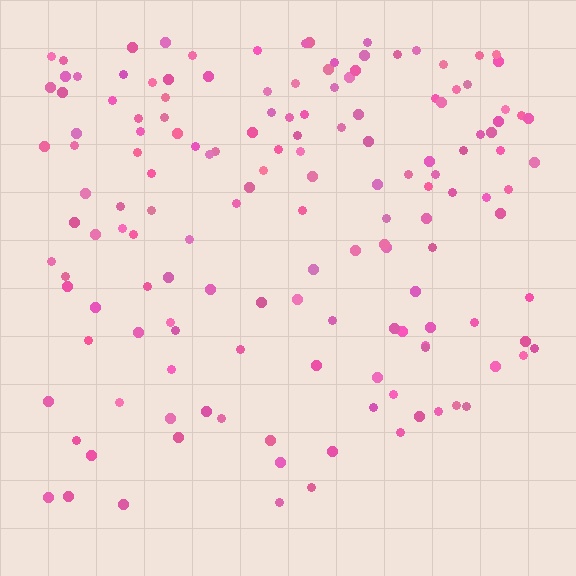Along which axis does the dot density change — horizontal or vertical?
Vertical.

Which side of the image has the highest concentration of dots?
The top.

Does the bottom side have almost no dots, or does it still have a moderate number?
Still a moderate number, just noticeably fewer than the top.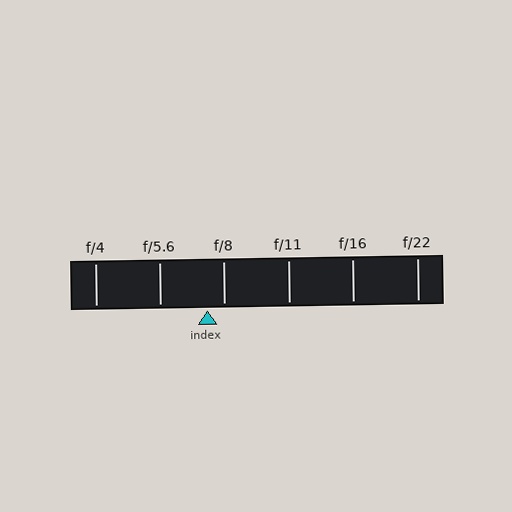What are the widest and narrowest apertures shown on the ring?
The widest aperture shown is f/4 and the narrowest is f/22.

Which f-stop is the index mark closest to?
The index mark is closest to f/8.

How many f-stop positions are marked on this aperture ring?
There are 6 f-stop positions marked.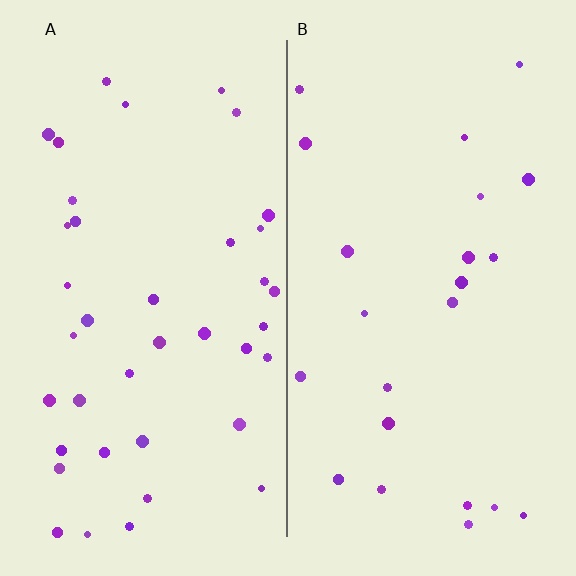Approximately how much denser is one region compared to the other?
Approximately 1.7× — region A over region B.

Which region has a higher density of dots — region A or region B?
A (the left).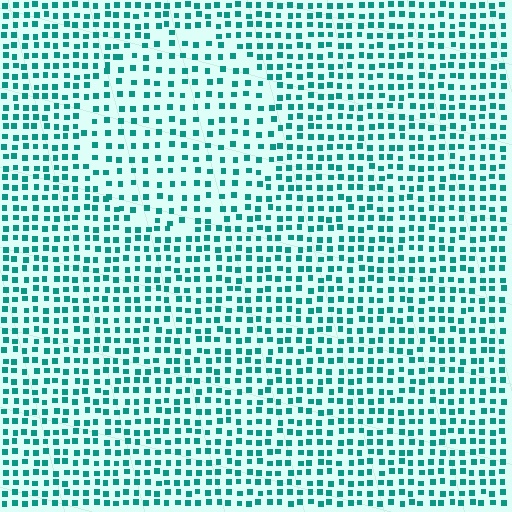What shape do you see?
I see a circle.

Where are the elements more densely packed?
The elements are more densely packed outside the circle boundary.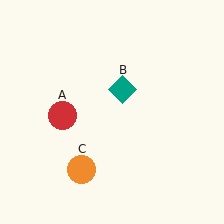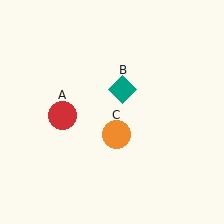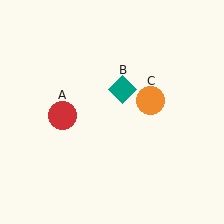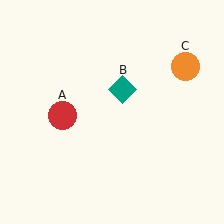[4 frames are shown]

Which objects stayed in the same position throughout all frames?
Red circle (object A) and teal diamond (object B) remained stationary.